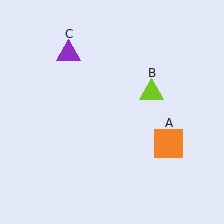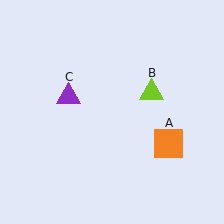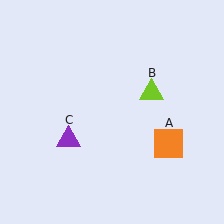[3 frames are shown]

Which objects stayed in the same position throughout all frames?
Orange square (object A) and lime triangle (object B) remained stationary.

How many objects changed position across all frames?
1 object changed position: purple triangle (object C).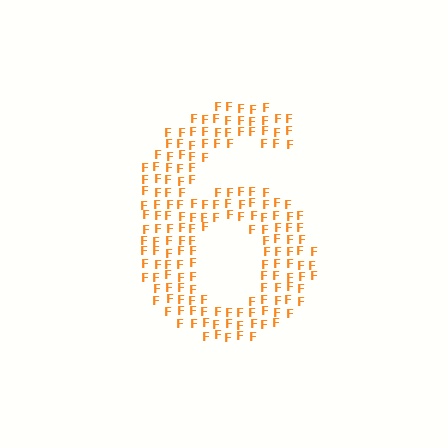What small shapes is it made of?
It is made of small letter F's.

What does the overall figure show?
The overall figure shows the digit 6.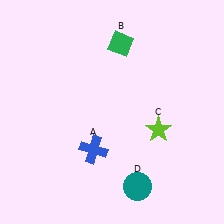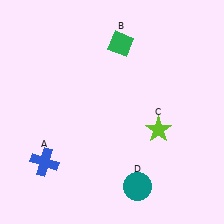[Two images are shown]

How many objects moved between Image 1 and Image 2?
1 object moved between the two images.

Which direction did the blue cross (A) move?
The blue cross (A) moved left.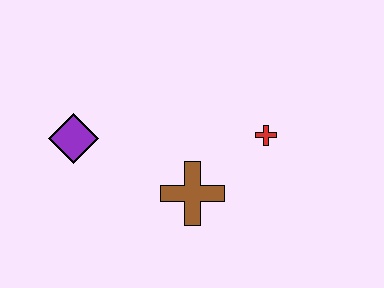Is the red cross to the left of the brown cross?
No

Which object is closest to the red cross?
The brown cross is closest to the red cross.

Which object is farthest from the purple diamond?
The red cross is farthest from the purple diamond.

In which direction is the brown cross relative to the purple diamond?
The brown cross is to the right of the purple diamond.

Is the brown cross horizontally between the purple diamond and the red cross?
Yes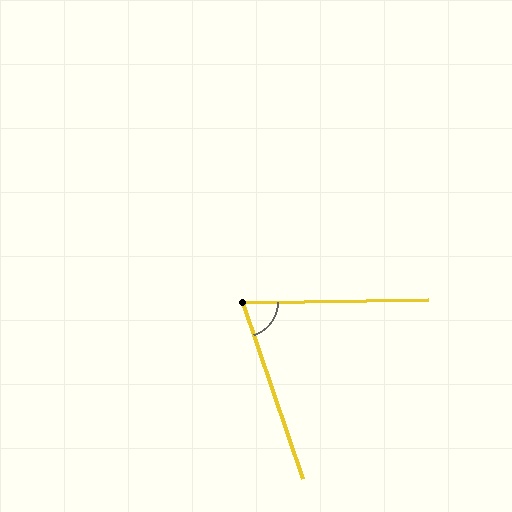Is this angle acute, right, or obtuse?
It is acute.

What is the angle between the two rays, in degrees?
Approximately 72 degrees.